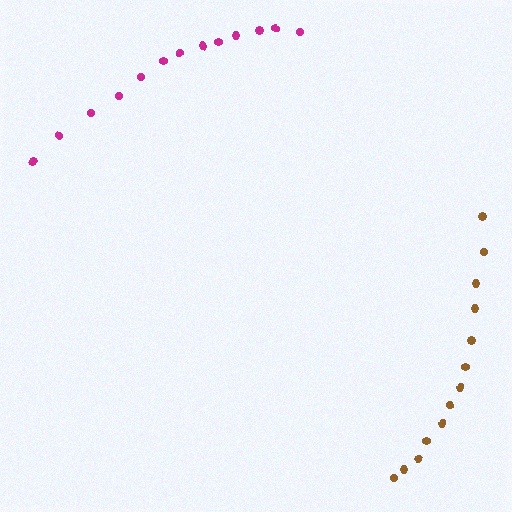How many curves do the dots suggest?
There are 2 distinct paths.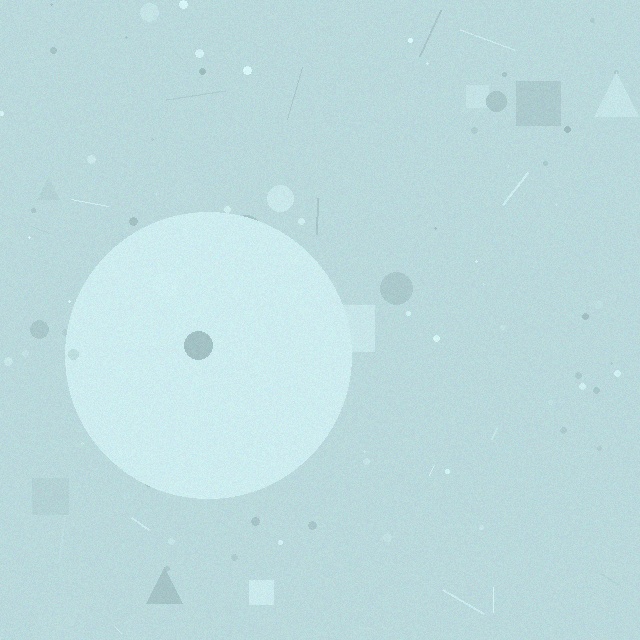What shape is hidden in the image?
A circle is hidden in the image.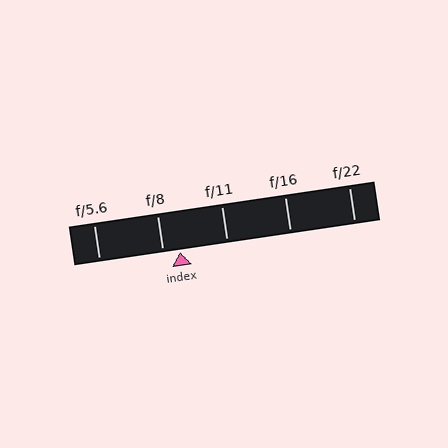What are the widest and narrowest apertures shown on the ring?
The widest aperture shown is f/5.6 and the narrowest is f/22.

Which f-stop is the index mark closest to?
The index mark is closest to f/8.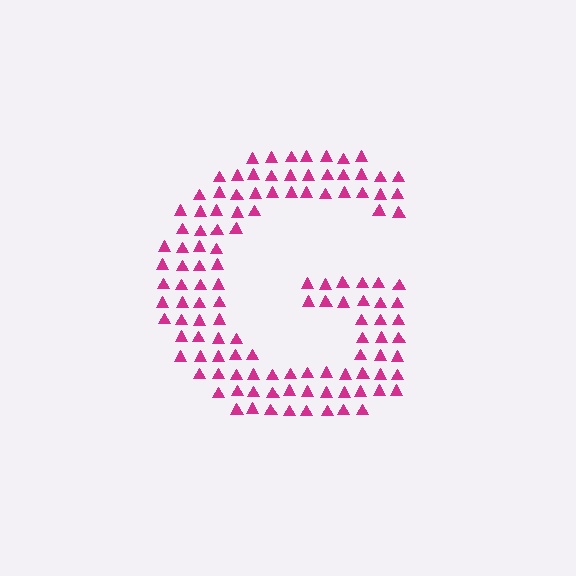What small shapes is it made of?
It is made of small triangles.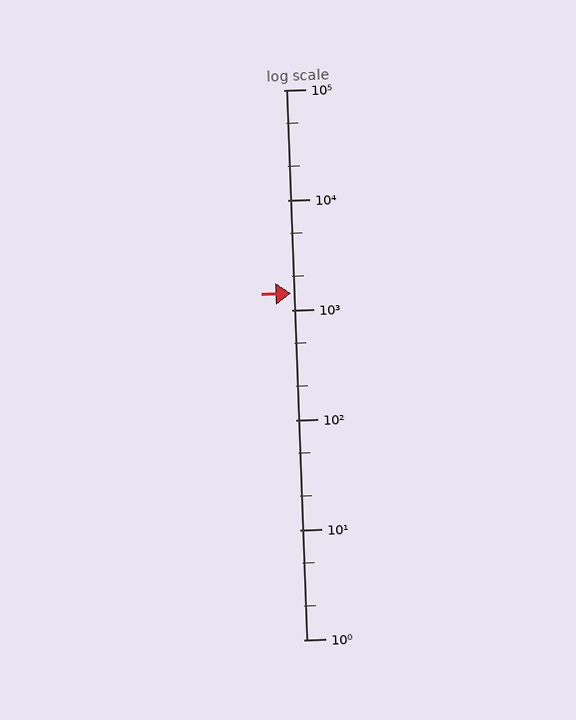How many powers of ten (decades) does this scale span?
The scale spans 5 decades, from 1 to 100000.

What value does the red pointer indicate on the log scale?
The pointer indicates approximately 1400.